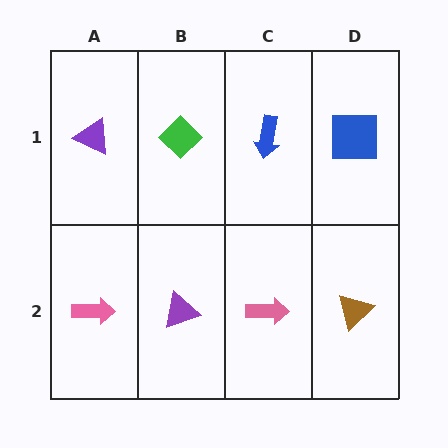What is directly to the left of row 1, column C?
A green diamond.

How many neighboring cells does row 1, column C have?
3.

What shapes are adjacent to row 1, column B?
A purple triangle (row 2, column B), a purple triangle (row 1, column A), a blue arrow (row 1, column C).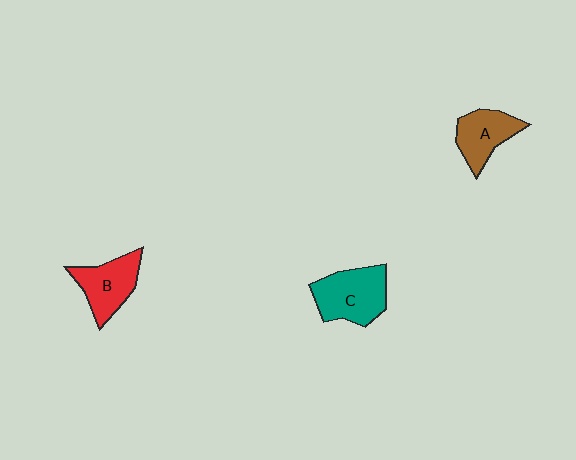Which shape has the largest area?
Shape C (teal).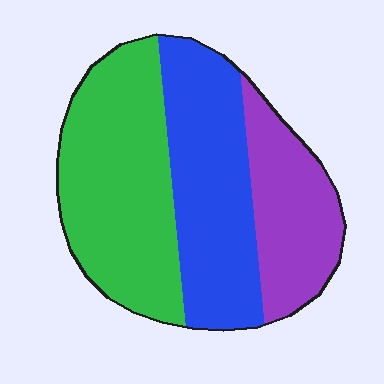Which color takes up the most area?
Green, at roughly 40%.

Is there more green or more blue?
Green.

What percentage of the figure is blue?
Blue takes up about one third (1/3) of the figure.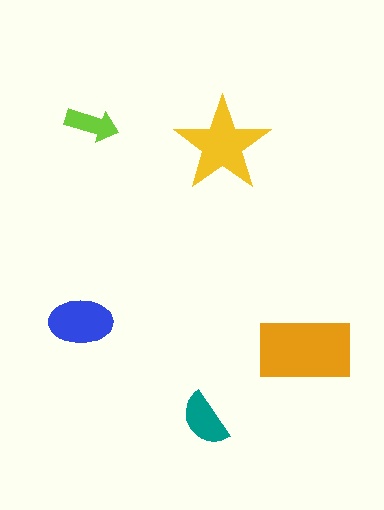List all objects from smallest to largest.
The lime arrow, the teal semicircle, the blue ellipse, the yellow star, the orange rectangle.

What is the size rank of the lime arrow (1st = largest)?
5th.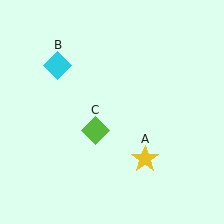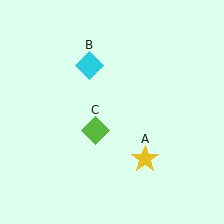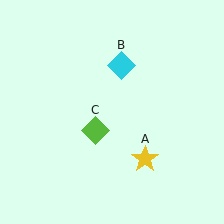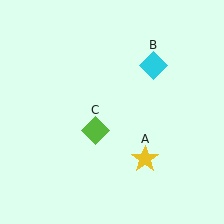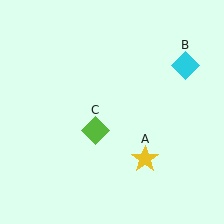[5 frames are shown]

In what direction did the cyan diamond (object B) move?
The cyan diamond (object B) moved right.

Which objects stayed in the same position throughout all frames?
Yellow star (object A) and lime diamond (object C) remained stationary.